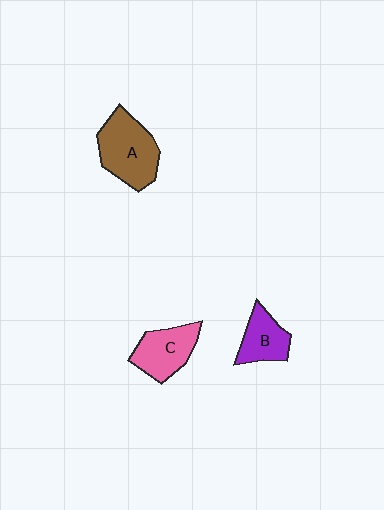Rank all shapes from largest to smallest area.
From largest to smallest: A (brown), C (pink), B (purple).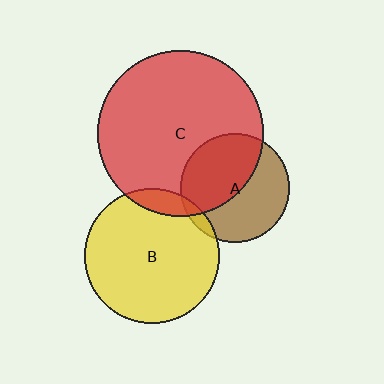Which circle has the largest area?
Circle C (red).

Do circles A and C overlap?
Yes.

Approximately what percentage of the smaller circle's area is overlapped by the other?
Approximately 50%.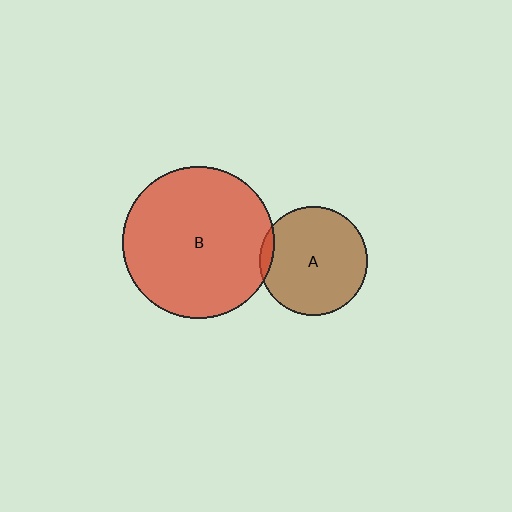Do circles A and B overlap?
Yes.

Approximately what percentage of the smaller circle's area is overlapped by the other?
Approximately 5%.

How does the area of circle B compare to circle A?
Approximately 2.0 times.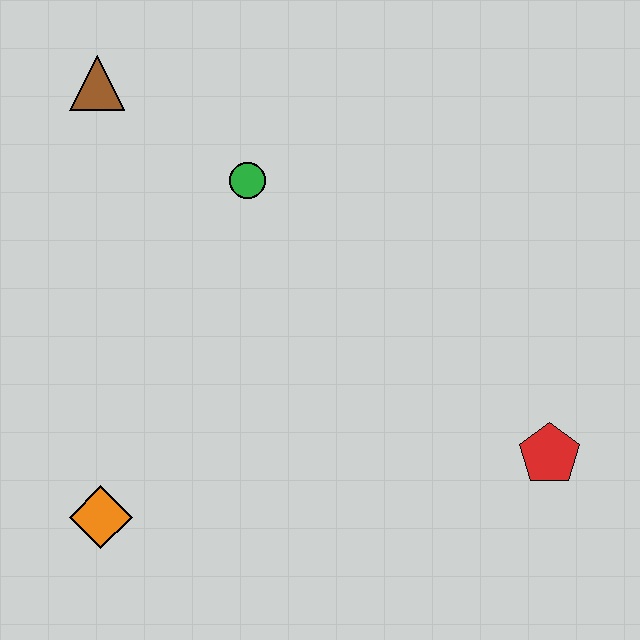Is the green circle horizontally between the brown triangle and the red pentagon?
Yes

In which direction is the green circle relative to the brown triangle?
The green circle is to the right of the brown triangle.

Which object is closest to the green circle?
The brown triangle is closest to the green circle.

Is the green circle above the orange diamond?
Yes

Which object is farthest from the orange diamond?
The red pentagon is farthest from the orange diamond.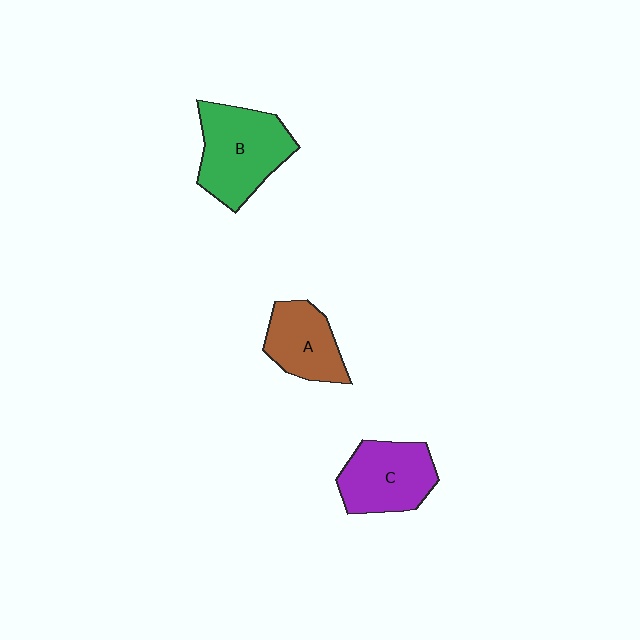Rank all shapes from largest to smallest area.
From largest to smallest: B (green), C (purple), A (brown).